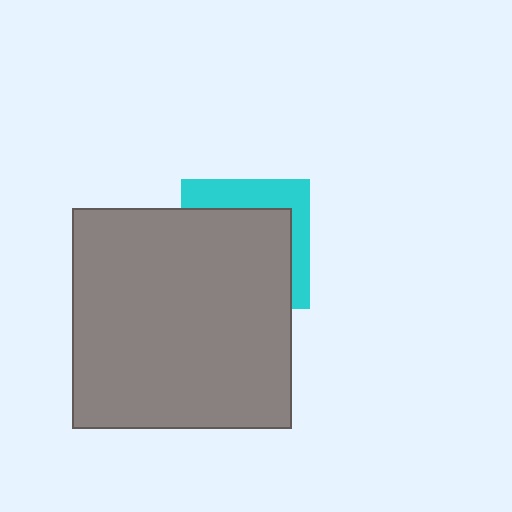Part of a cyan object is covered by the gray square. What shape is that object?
It is a square.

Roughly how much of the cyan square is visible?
A small part of it is visible (roughly 33%).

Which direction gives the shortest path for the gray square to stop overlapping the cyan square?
Moving toward the lower-left gives the shortest separation.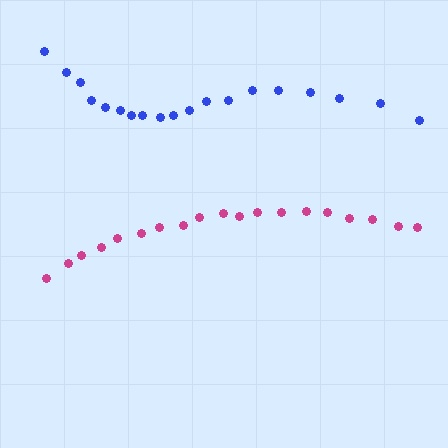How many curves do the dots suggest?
There are 2 distinct paths.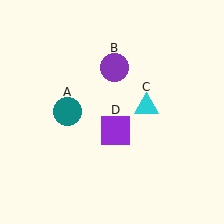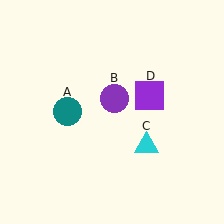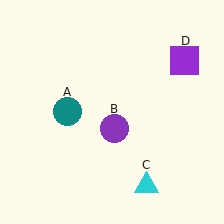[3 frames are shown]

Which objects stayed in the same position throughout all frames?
Teal circle (object A) remained stationary.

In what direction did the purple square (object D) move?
The purple square (object D) moved up and to the right.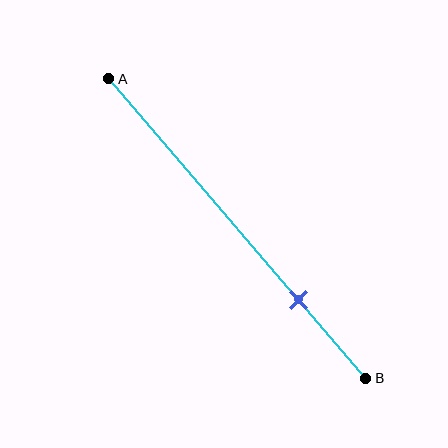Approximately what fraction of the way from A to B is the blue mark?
The blue mark is approximately 75% of the way from A to B.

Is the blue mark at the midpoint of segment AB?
No, the mark is at about 75% from A, not at the 50% midpoint.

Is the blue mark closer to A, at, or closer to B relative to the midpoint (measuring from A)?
The blue mark is closer to point B than the midpoint of segment AB.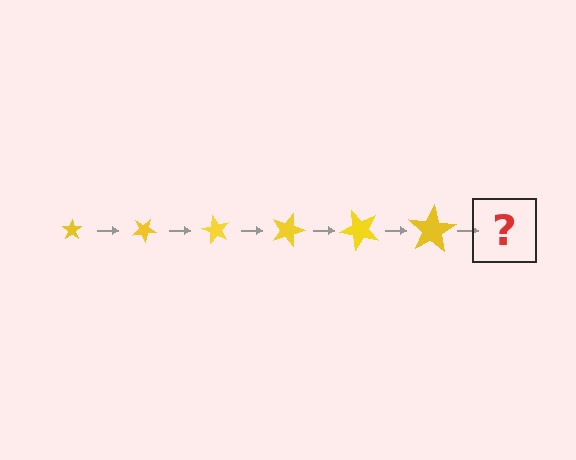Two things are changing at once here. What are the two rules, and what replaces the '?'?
The two rules are that the star grows larger each step and it rotates 30 degrees each step. The '?' should be a star, larger than the previous one and rotated 180 degrees from the start.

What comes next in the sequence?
The next element should be a star, larger than the previous one and rotated 180 degrees from the start.